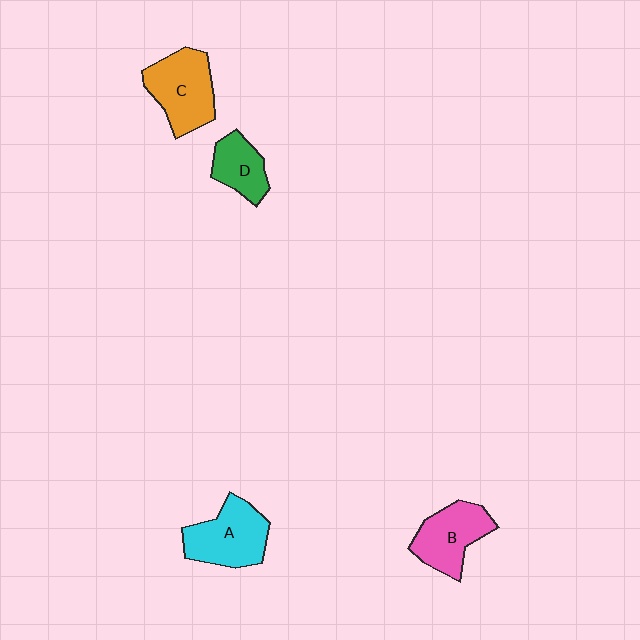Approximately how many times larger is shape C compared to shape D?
Approximately 1.6 times.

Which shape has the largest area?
Shape C (orange).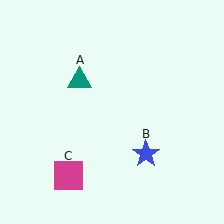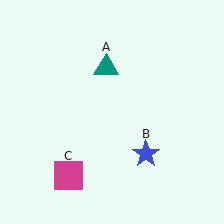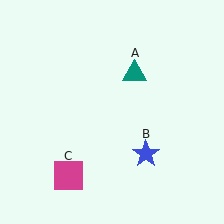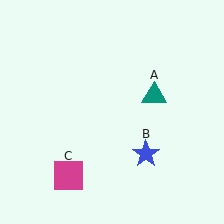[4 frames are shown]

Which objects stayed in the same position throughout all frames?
Blue star (object B) and magenta square (object C) remained stationary.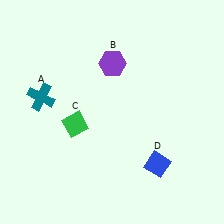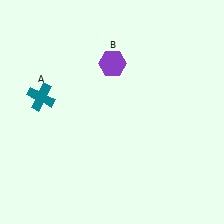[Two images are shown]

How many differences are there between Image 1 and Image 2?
There are 2 differences between the two images.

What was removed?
The green diamond (C), the blue diamond (D) were removed in Image 2.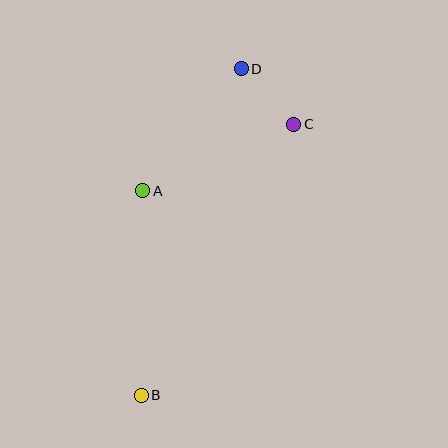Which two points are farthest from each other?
Points B and D are farthest from each other.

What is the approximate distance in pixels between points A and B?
The distance between A and B is approximately 205 pixels.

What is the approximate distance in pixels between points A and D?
The distance between A and D is approximately 156 pixels.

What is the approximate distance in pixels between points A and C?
The distance between A and C is approximately 165 pixels.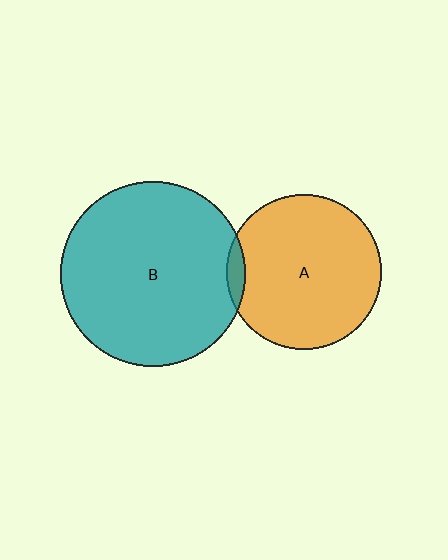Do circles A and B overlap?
Yes.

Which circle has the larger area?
Circle B (teal).